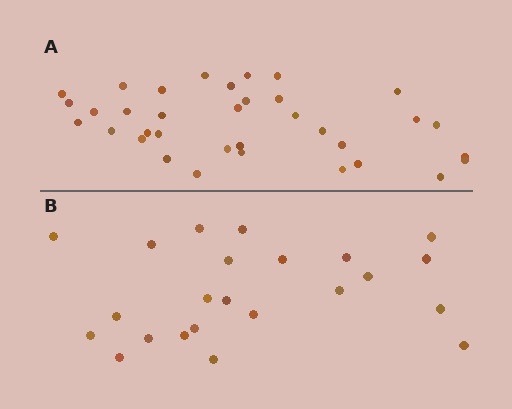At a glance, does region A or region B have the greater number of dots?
Region A (the top region) has more dots.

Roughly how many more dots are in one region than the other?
Region A has roughly 12 or so more dots than region B.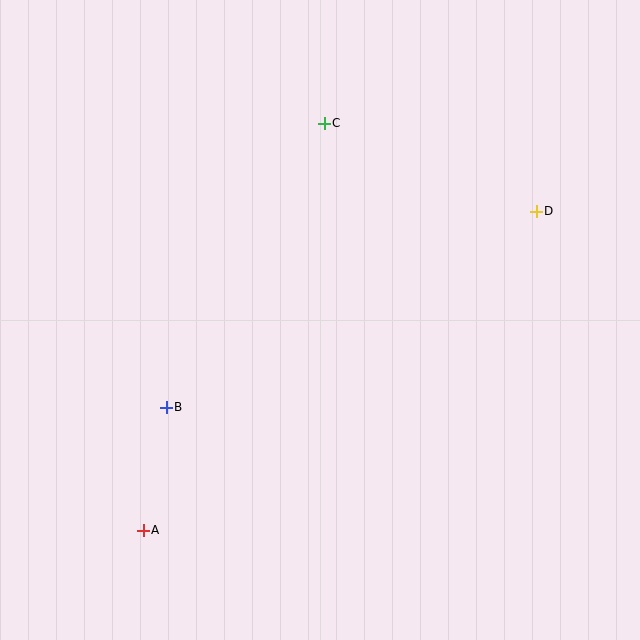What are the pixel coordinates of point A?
Point A is at (143, 530).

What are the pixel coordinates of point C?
Point C is at (324, 123).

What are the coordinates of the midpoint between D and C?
The midpoint between D and C is at (430, 167).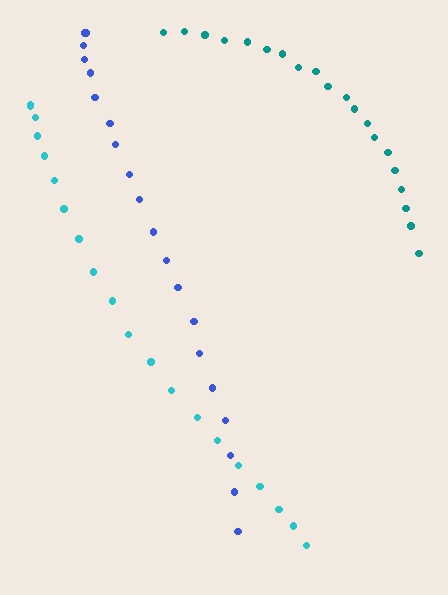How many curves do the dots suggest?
There are 3 distinct paths.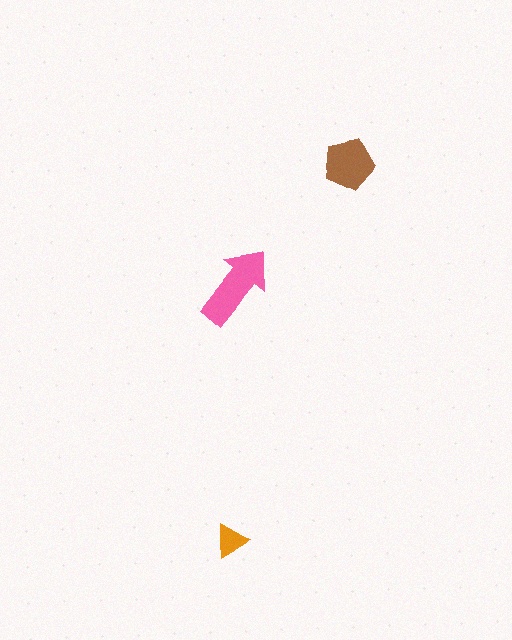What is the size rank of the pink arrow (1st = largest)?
1st.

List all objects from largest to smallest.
The pink arrow, the brown pentagon, the orange triangle.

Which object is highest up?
The brown pentagon is topmost.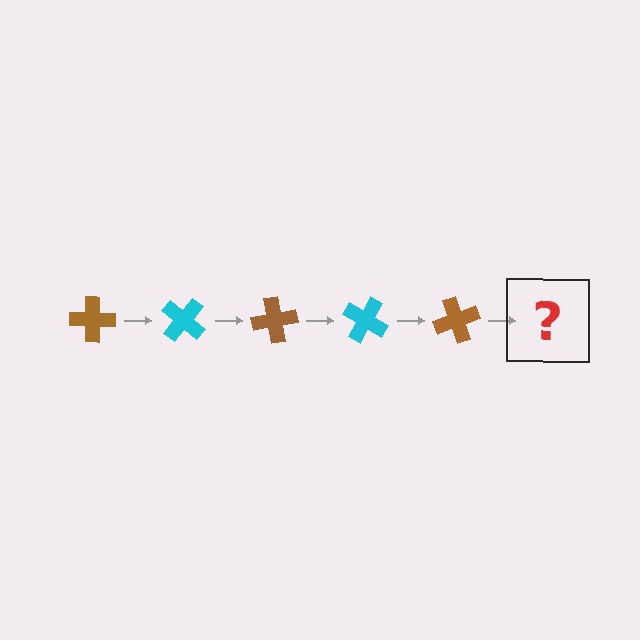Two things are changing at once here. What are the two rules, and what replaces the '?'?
The two rules are that it rotates 40 degrees each step and the color cycles through brown and cyan. The '?' should be a cyan cross, rotated 200 degrees from the start.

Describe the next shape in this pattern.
It should be a cyan cross, rotated 200 degrees from the start.